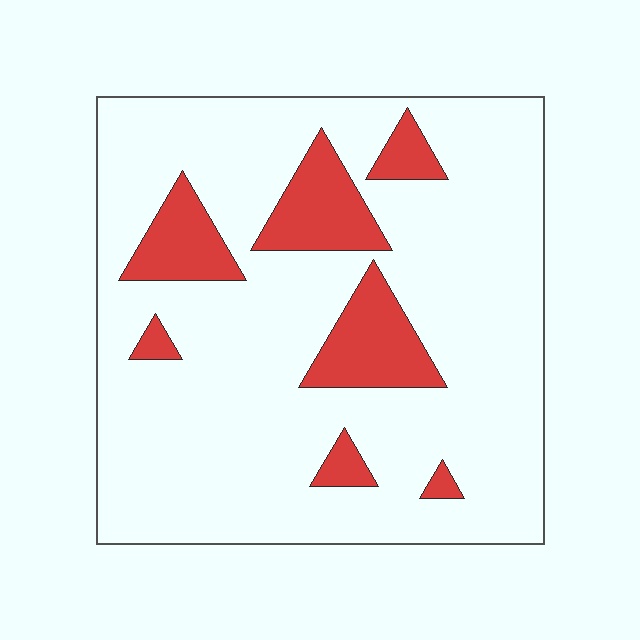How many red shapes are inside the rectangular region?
7.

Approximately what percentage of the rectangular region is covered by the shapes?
Approximately 15%.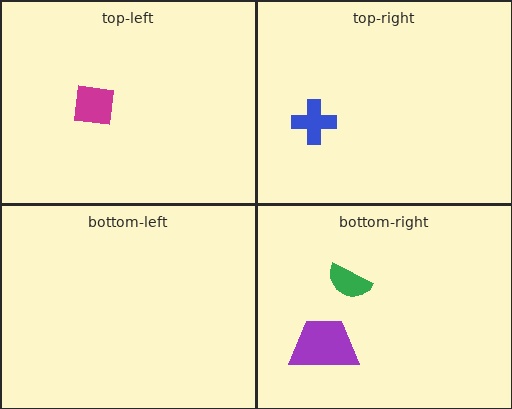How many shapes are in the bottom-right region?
2.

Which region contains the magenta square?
The top-left region.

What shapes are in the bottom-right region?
The purple trapezoid, the green semicircle.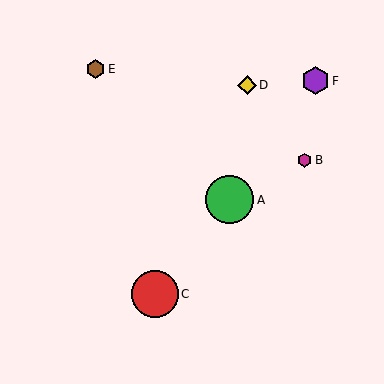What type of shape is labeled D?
Shape D is a yellow diamond.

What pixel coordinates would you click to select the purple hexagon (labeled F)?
Click at (315, 81) to select the purple hexagon F.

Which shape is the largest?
The green circle (labeled A) is the largest.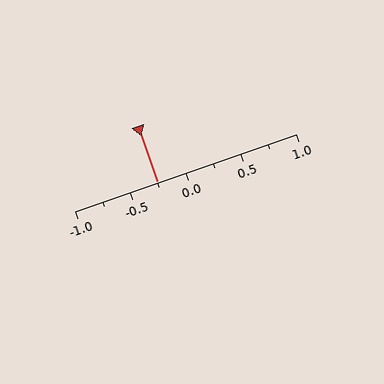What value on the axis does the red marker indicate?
The marker indicates approximately -0.25.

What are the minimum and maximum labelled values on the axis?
The axis runs from -1.0 to 1.0.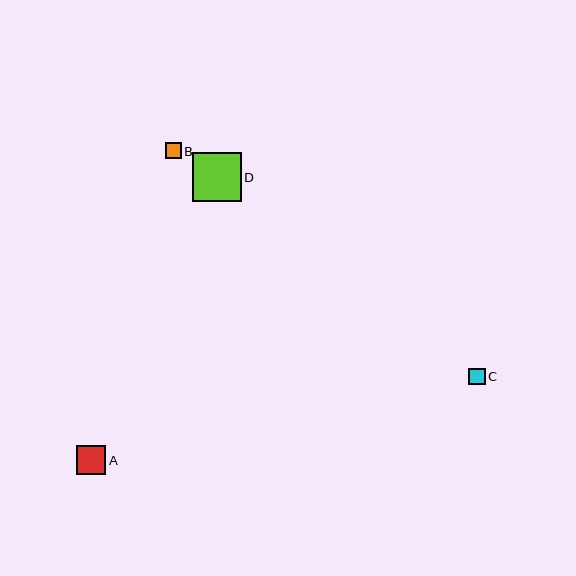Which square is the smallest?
Square B is the smallest with a size of approximately 16 pixels.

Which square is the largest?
Square D is the largest with a size of approximately 49 pixels.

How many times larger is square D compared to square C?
Square D is approximately 2.9 times the size of square C.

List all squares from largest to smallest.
From largest to smallest: D, A, C, B.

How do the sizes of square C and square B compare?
Square C and square B are approximately the same size.